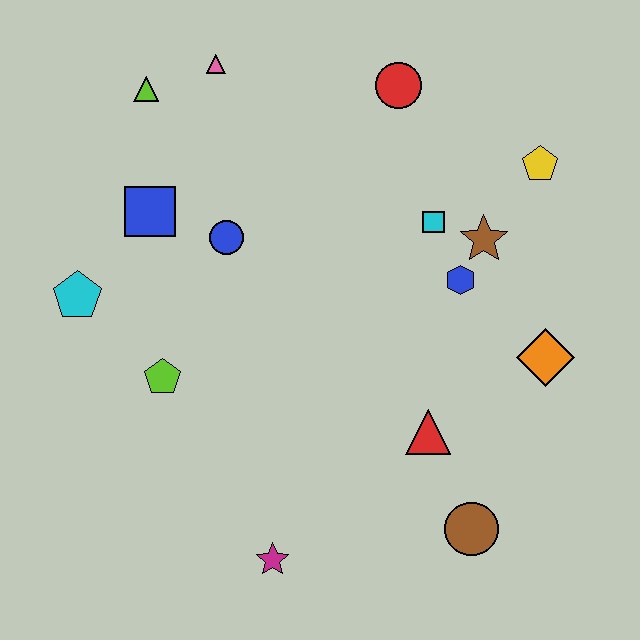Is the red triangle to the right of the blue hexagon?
No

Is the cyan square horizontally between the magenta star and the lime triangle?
No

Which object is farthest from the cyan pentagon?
The yellow pentagon is farthest from the cyan pentagon.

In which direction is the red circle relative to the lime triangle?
The red circle is to the right of the lime triangle.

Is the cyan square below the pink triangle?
Yes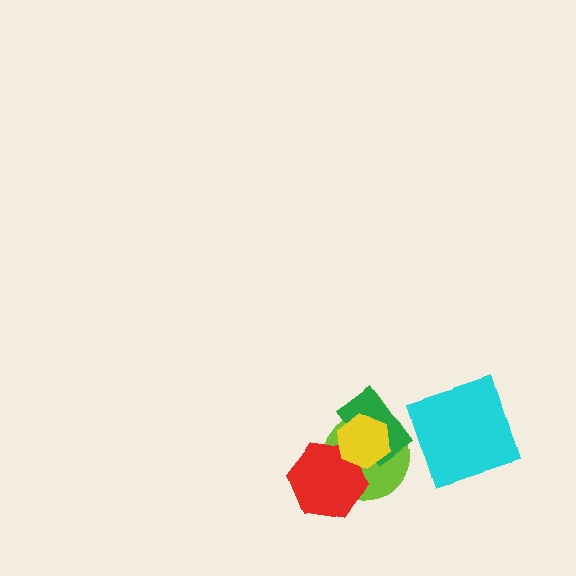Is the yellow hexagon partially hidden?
No, no other shape covers it.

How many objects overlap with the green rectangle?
2 objects overlap with the green rectangle.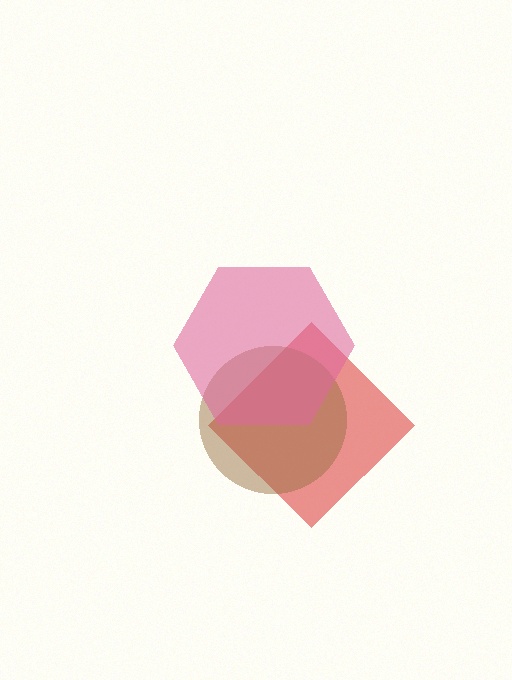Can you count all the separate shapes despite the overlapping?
Yes, there are 3 separate shapes.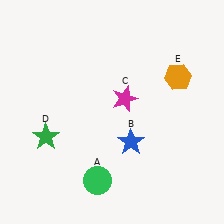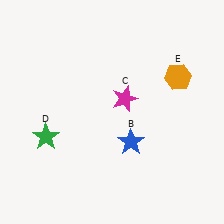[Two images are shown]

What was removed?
The green circle (A) was removed in Image 2.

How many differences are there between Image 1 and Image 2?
There is 1 difference between the two images.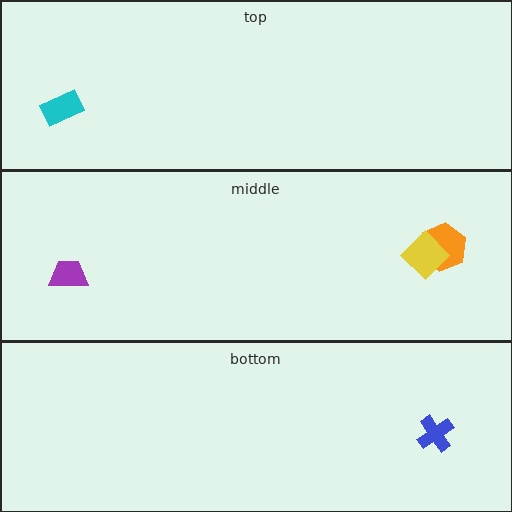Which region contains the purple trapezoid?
The middle region.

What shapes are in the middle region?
The orange hexagon, the purple trapezoid, the yellow diamond.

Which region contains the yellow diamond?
The middle region.